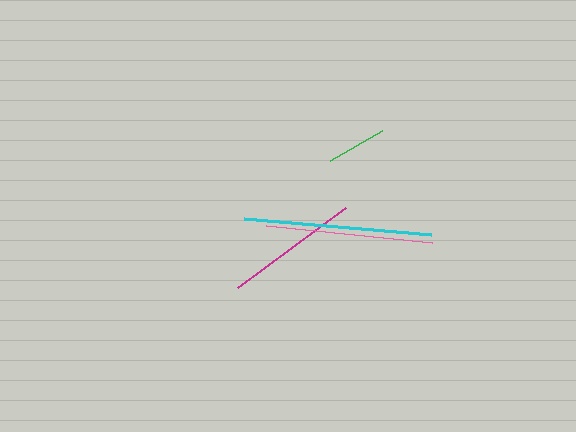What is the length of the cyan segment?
The cyan segment is approximately 187 pixels long.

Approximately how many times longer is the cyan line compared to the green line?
The cyan line is approximately 3.1 times the length of the green line.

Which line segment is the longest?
The cyan line is the longest at approximately 187 pixels.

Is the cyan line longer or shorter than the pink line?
The cyan line is longer than the pink line.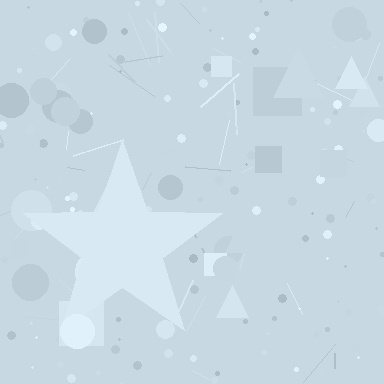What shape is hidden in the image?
A star is hidden in the image.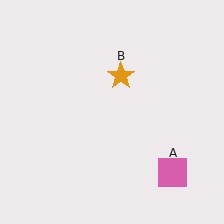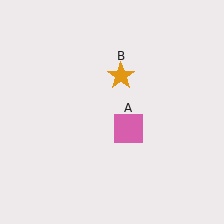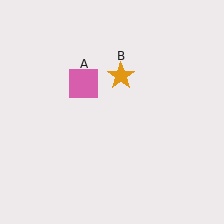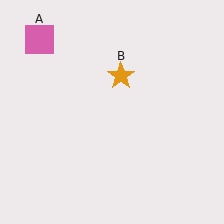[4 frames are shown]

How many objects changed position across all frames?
1 object changed position: pink square (object A).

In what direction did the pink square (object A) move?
The pink square (object A) moved up and to the left.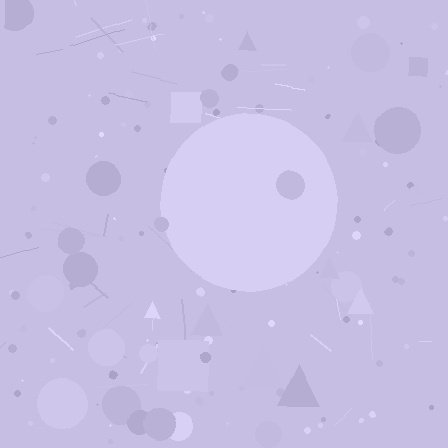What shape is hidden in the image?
A circle is hidden in the image.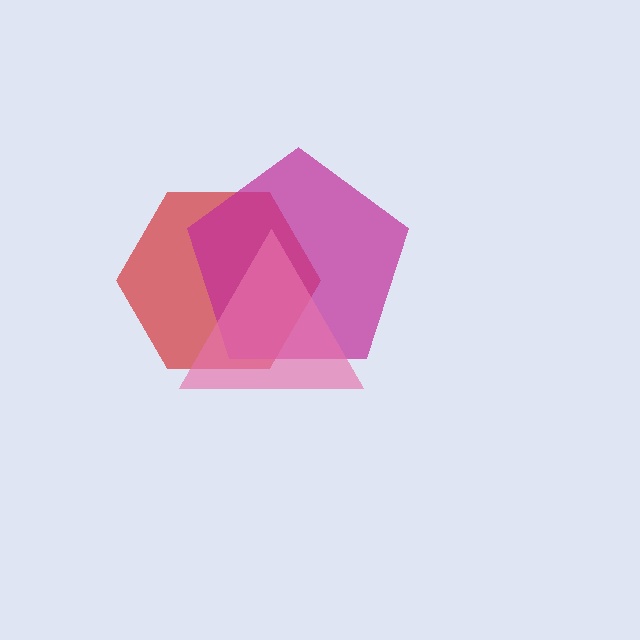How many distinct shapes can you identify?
There are 3 distinct shapes: a red hexagon, a magenta pentagon, a pink triangle.